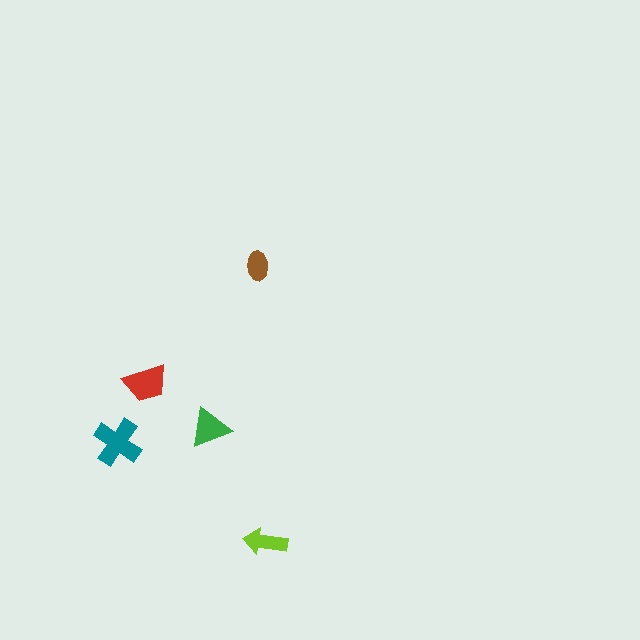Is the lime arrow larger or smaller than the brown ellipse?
Larger.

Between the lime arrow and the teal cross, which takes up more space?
The teal cross.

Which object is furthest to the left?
The teal cross is leftmost.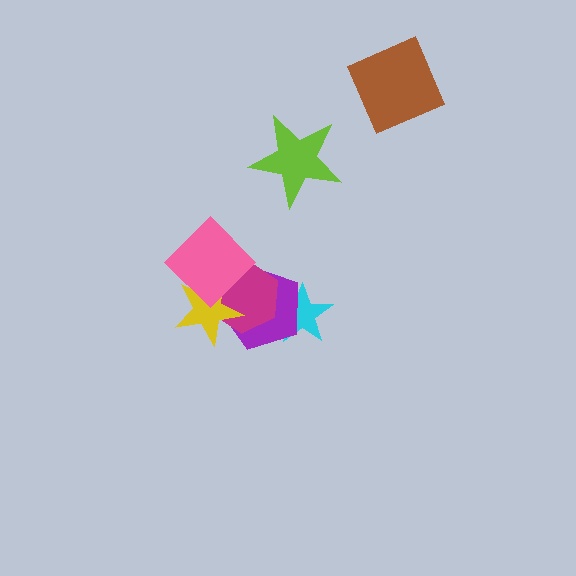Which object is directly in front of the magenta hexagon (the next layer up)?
The yellow star is directly in front of the magenta hexagon.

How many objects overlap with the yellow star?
3 objects overlap with the yellow star.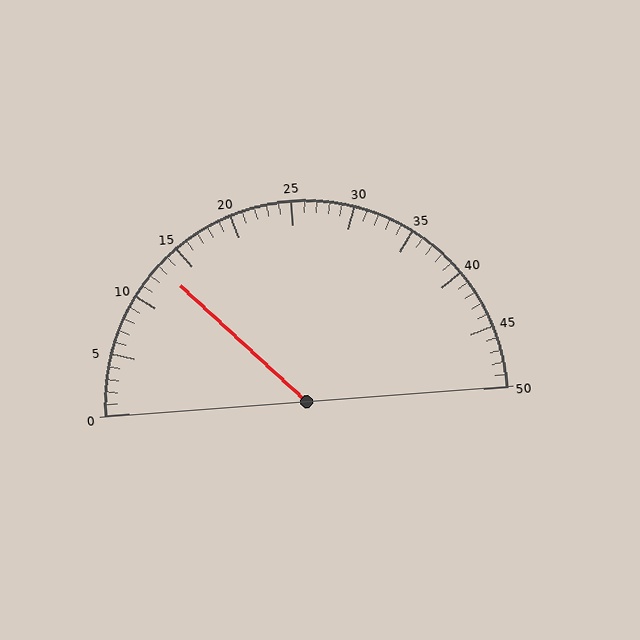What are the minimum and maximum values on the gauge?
The gauge ranges from 0 to 50.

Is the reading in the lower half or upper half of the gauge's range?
The reading is in the lower half of the range (0 to 50).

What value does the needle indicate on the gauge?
The needle indicates approximately 13.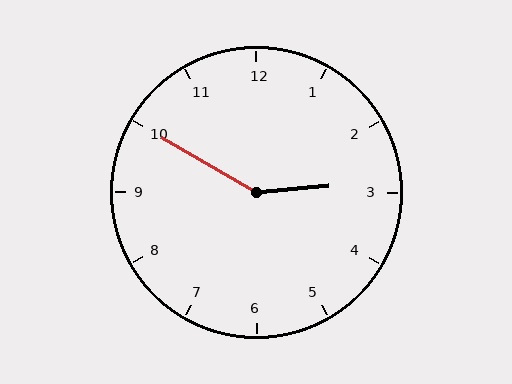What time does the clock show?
2:50.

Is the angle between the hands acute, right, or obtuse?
It is obtuse.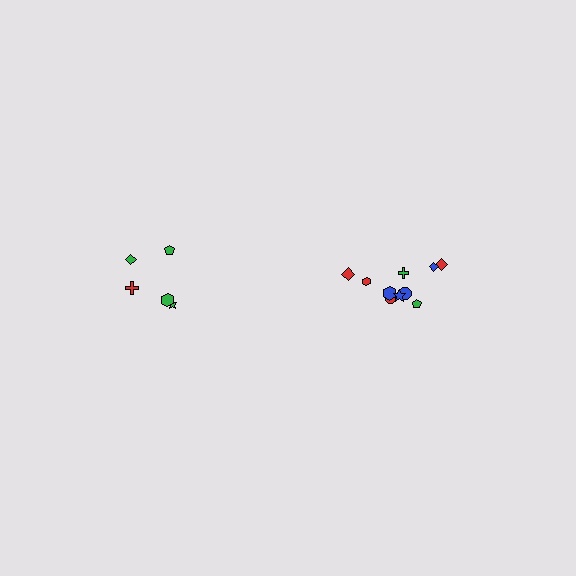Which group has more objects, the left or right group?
The right group.